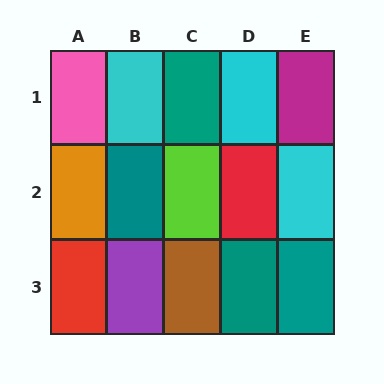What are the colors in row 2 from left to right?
Orange, teal, lime, red, cyan.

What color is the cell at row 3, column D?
Teal.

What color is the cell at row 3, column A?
Red.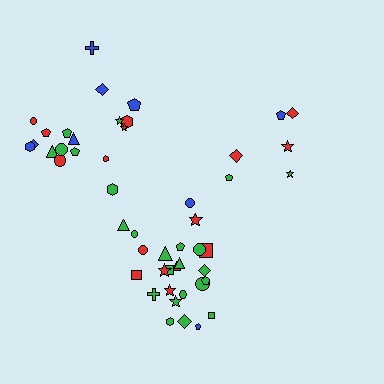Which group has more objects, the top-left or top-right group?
The top-left group.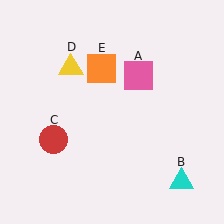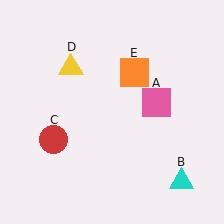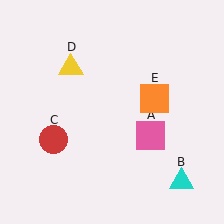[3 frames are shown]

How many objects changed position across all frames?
2 objects changed position: pink square (object A), orange square (object E).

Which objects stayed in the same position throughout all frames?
Cyan triangle (object B) and red circle (object C) and yellow triangle (object D) remained stationary.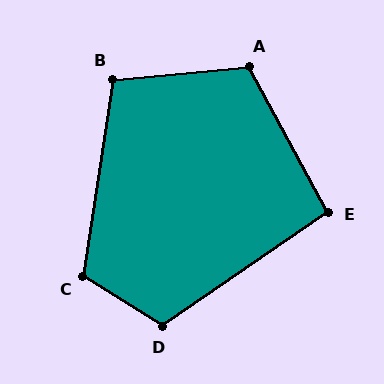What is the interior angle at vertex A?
Approximately 113 degrees (obtuse).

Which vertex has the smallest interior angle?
E, at approximately 96 degrees.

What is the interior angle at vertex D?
Approximately 113 degrees (obtuse).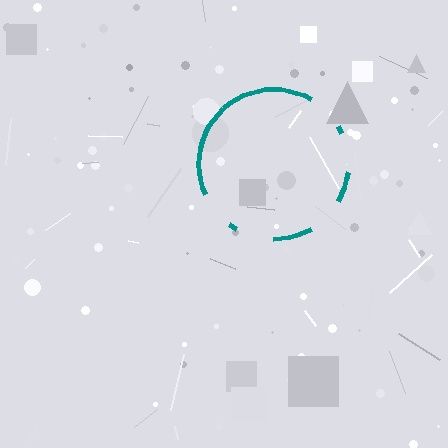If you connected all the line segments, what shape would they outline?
They would outline a circle.